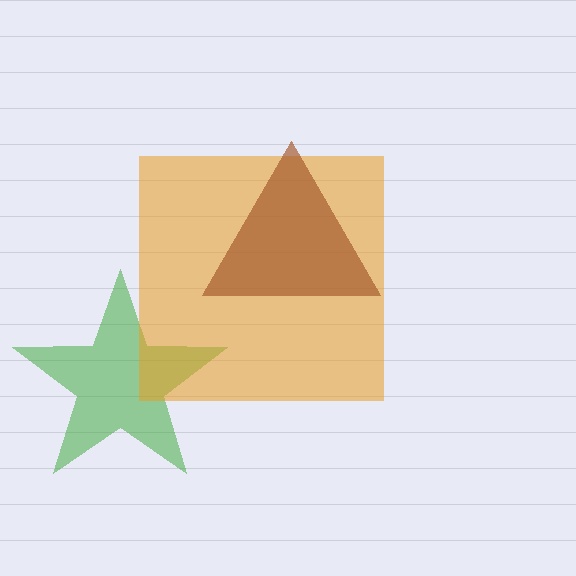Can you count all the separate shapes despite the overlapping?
Yes, there are 3 separate shapes.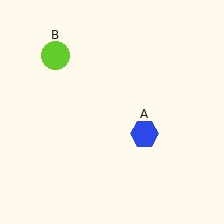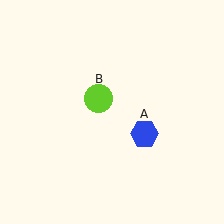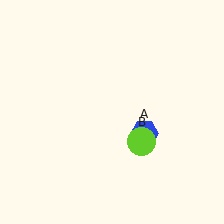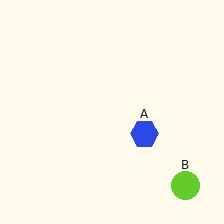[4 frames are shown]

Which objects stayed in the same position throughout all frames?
Blue hexagon (object A) remained stationary.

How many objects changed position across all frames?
1 object changed position: lime circle (object B).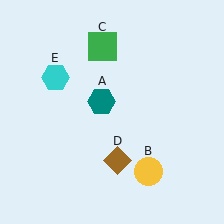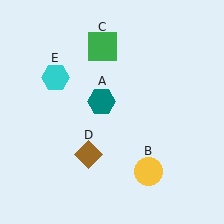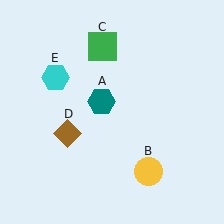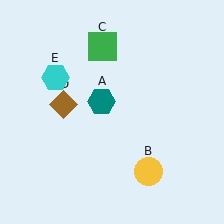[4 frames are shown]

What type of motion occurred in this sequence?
The brown diamond (object D) rotated clockwise around the center of the scene.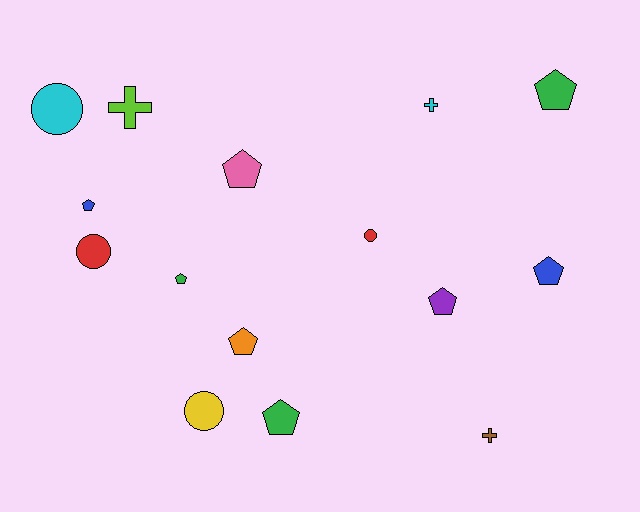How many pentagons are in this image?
There are 8 pentagons.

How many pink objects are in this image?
There is 1 pink object.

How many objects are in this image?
There are 15 objects.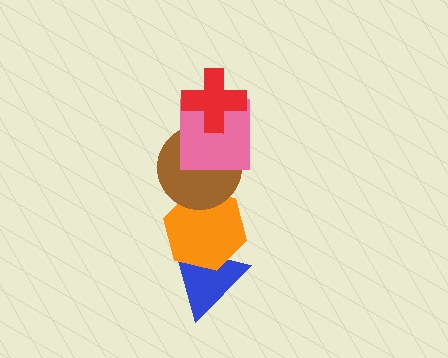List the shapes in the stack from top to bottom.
From top to bottom: the red cross, the pink square, the brown circle, the orange hexagon, the blue triangle.